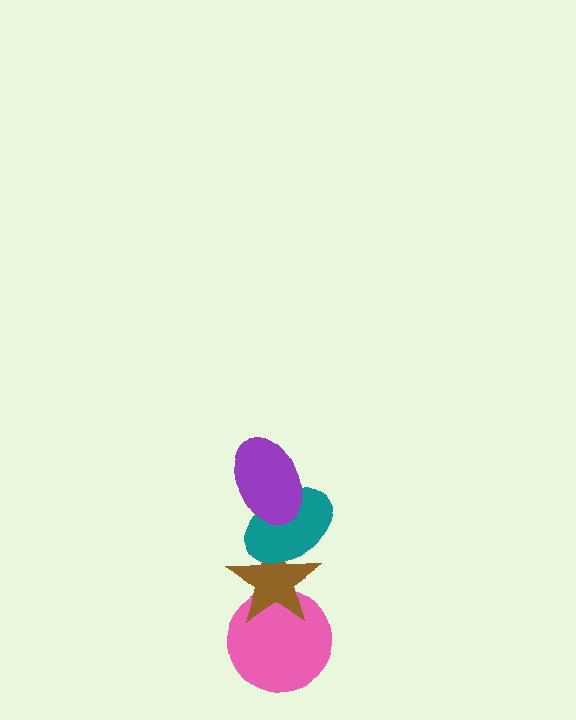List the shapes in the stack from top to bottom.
From top to bottom: the purple ellipse, the teal ellipse, the brown star, the pink circle.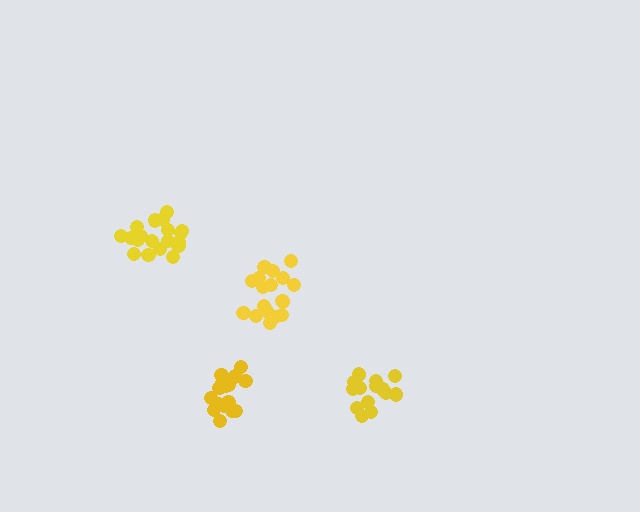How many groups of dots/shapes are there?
There are 4 groups.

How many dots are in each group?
Group 1: 17 dots, Group 2: 19 dots, Group 3: 19 dots, Group 4: 16 dots (71 total).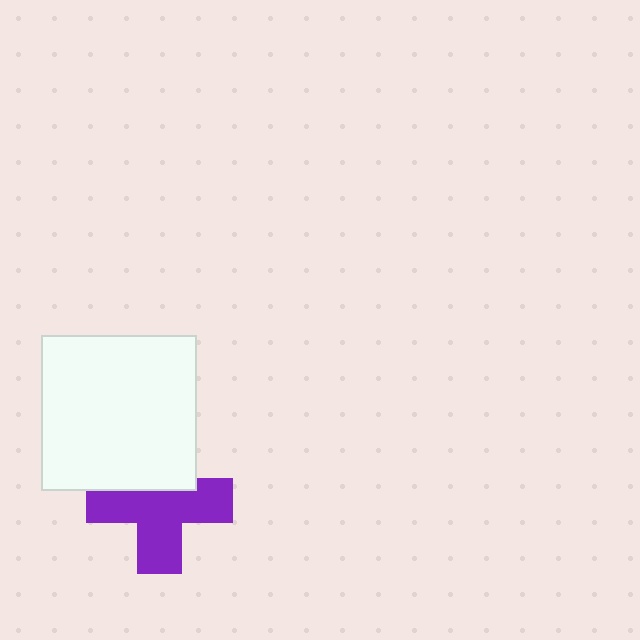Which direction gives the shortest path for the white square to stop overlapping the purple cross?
Moving up gives the shortest separation.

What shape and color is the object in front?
The object in front is a white square.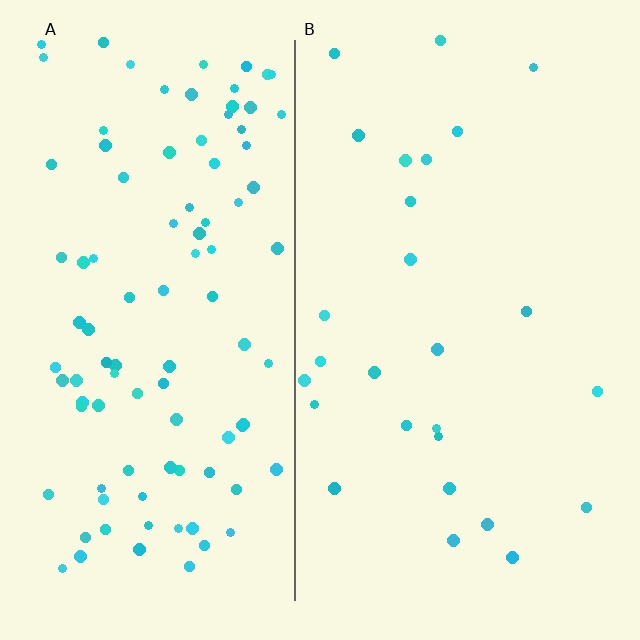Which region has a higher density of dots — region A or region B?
A (the left).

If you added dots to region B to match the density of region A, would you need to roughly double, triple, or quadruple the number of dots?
Approximately quadruple.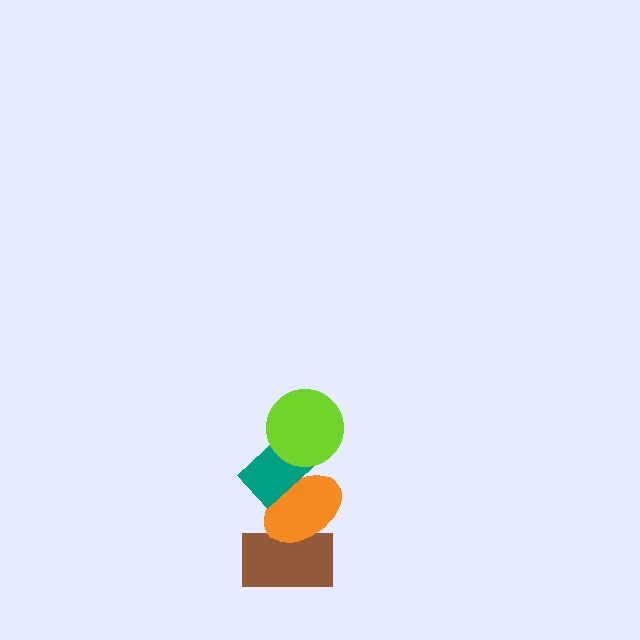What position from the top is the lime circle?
The lime circle is 1st from the top.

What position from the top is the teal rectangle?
The teal rectangle is 2nd from the top.